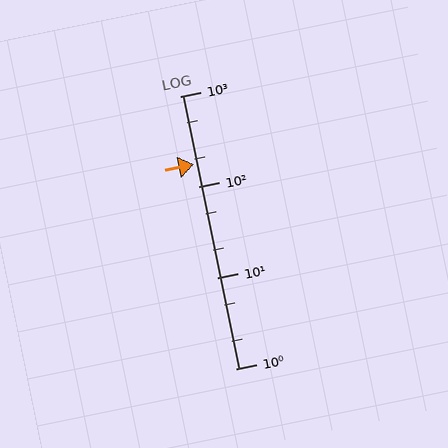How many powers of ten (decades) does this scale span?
The scale spans 3 decades, from 1 to 1000.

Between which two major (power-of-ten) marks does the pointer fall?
The pointer is between 100 and 1000.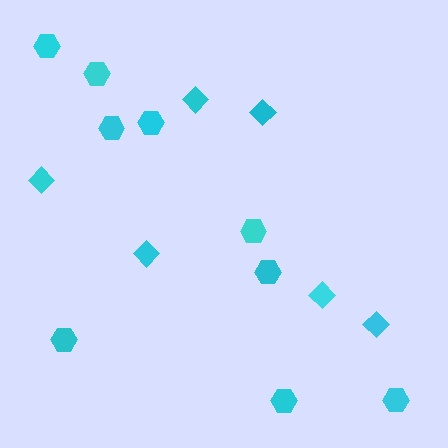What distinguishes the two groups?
There are 2 groups: one group of hexagons (9) and one group of diamonds (6).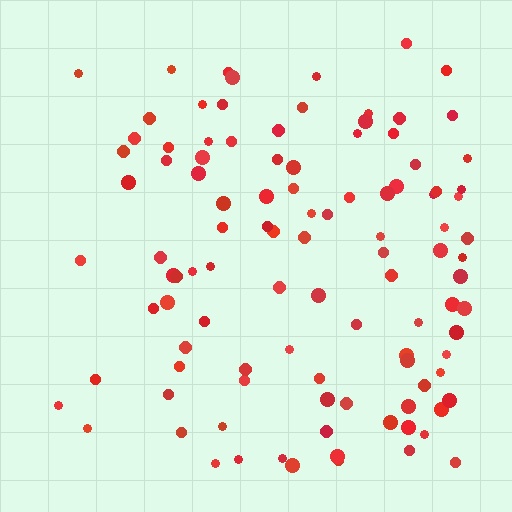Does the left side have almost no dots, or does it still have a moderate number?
Still a moderate number, just noticeably fewer than the right.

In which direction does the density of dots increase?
From left to right, with the right side densest.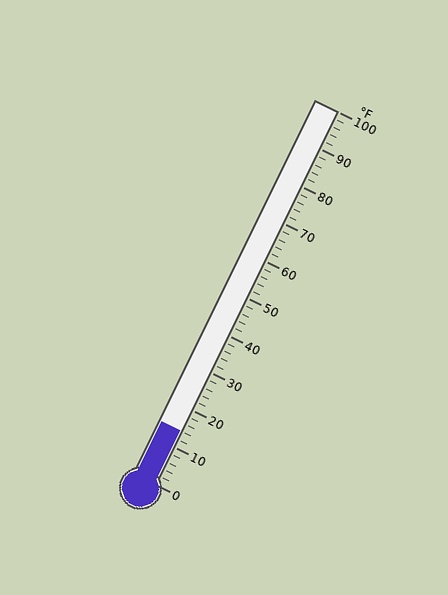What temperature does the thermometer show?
The thermometer shows approximately 14°F.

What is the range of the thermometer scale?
The thermometer scale ranges from 0°F to 100°F.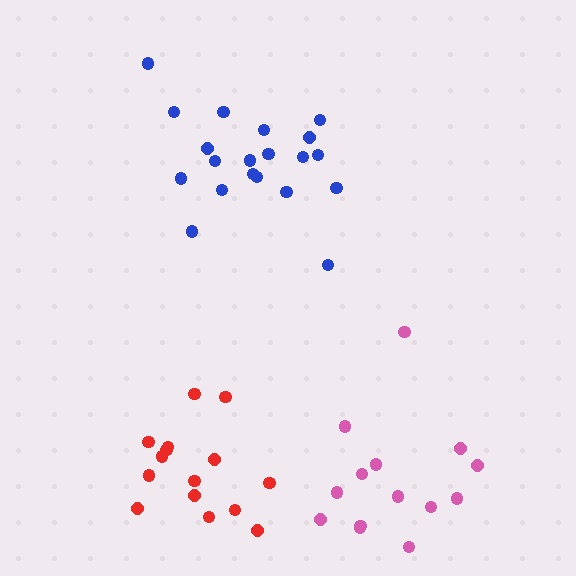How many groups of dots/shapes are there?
There are 3 groups.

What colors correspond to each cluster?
The clusters are colored: red, blue, pink.